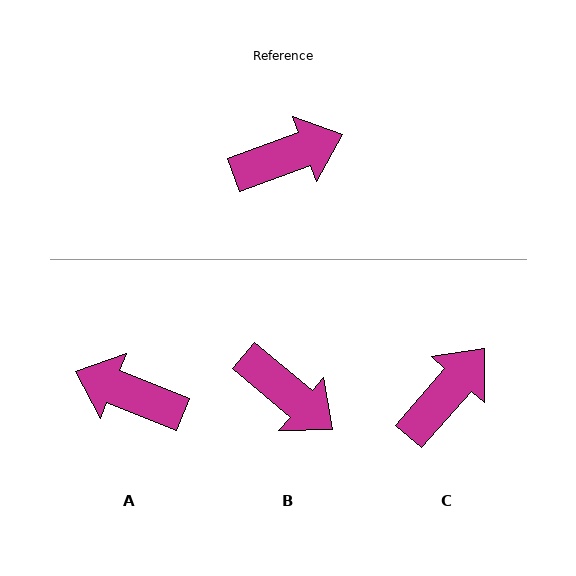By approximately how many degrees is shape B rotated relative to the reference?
Approximately 60 degrees clockwise.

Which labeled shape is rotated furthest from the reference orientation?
A, about 138 degrees away.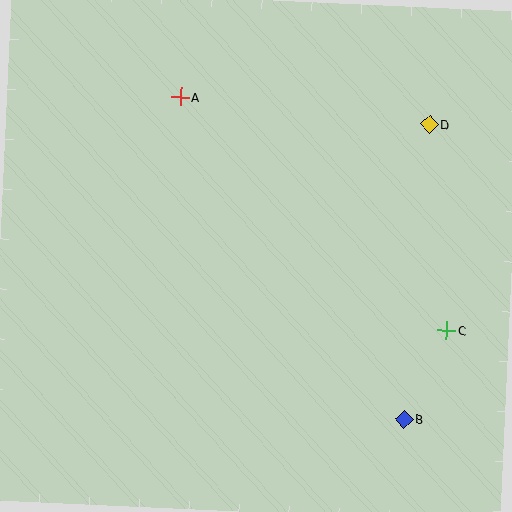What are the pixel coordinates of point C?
Point C is at (446, 331).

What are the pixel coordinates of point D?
Point D is at (429, 125).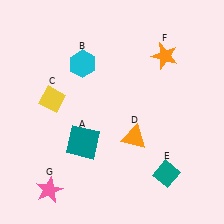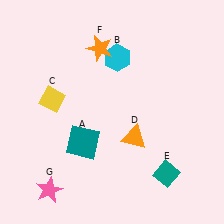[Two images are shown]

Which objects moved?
The objects that moved are: the cyan hexagon (B), the orange star (F).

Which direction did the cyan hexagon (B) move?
The cyan hexagon (B) moved right.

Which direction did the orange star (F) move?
The orange star (F) moved left.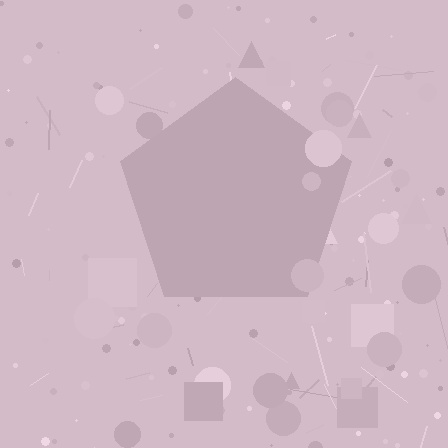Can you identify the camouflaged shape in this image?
The camouflaged shape is a pentagon.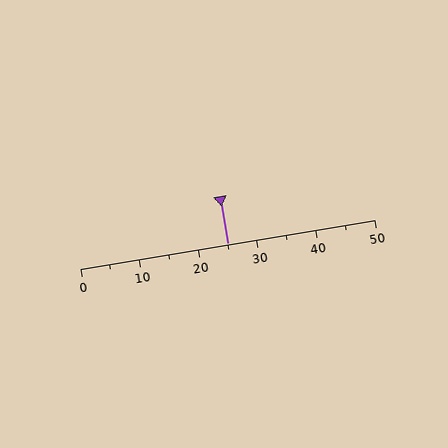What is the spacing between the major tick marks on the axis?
The major ticks are spaced 10 apart.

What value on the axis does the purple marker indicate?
The marker indicates approximately 25.